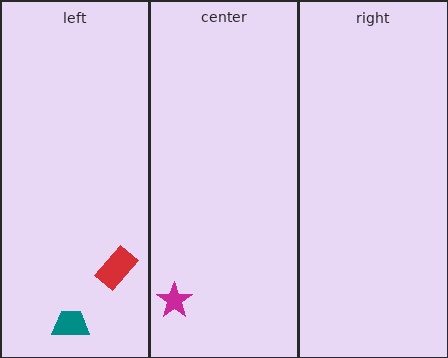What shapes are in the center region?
The magenta star.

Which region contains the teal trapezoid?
The left region.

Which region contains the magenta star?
The center region.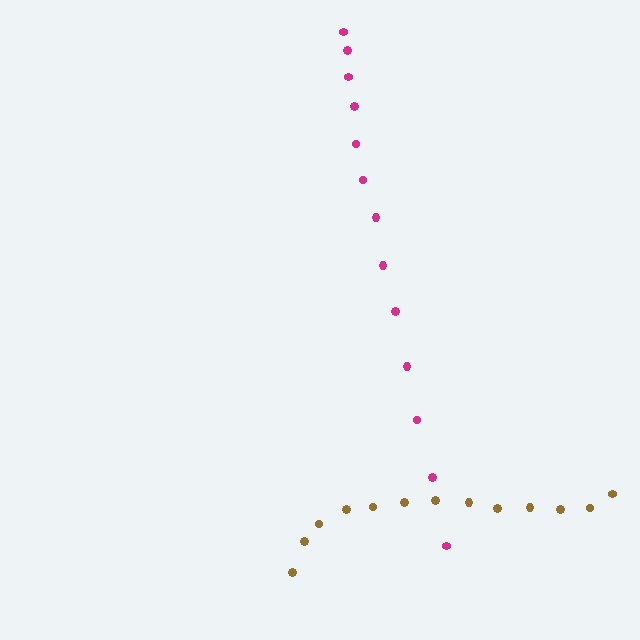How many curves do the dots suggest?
There are 2 distinct paths.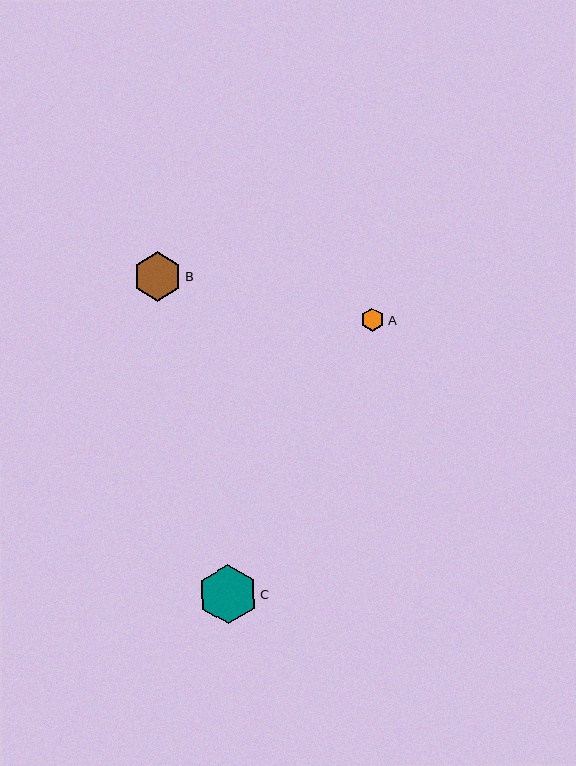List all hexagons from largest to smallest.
From largest to smallest: C, B, A.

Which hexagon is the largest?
Hexagon C is the largest with a size of approximately 60 pixels.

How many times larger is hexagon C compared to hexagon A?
Hexagon C is approximately 2.5 times the size of hexagon A.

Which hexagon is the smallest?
Hexagon A is the smallest with a size of approximately 23 pixels.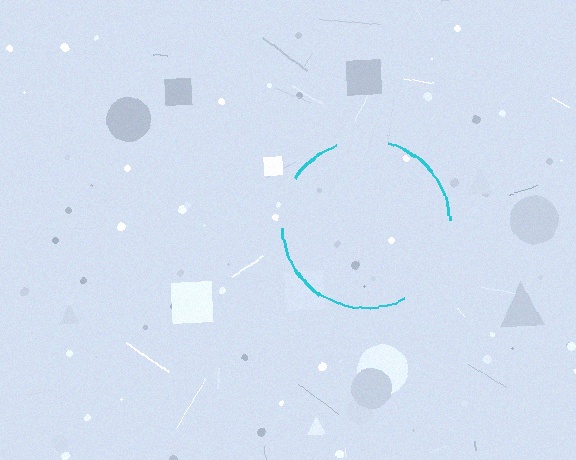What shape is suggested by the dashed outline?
The dashed outline suggests a circle.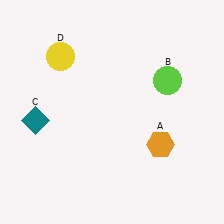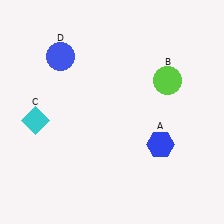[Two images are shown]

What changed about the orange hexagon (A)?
In Image 1, A is orange. In Image 2, it changed to blue.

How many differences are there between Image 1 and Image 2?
There are 3 differences between the two images.